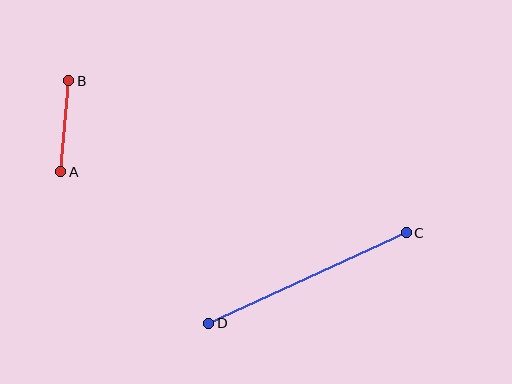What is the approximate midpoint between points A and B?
The midpoint is at approximately (65, 126) pixels.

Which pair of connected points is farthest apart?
Points C and D are farthest apart.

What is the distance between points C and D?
The distance is approximately 217 pixels.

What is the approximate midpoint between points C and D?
The midpoint is at approximately (307, 278) pixels.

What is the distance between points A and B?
The distance is approximately 91 pixels.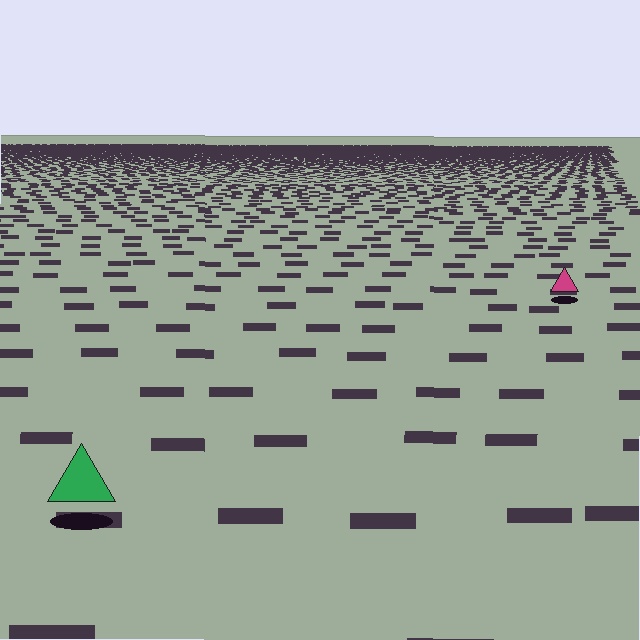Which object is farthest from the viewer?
The magenta triangle is farthest from the viewer. It appears smaller and the ground texture around it is denser.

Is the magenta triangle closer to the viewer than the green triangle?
No. The green triangle is closer — you can tell from the texture gradient: the ground texture is coarser near it.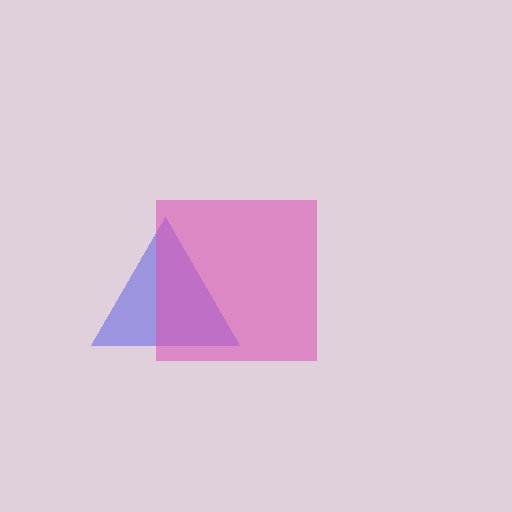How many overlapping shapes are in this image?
There are 2 overlapping shapes in the image.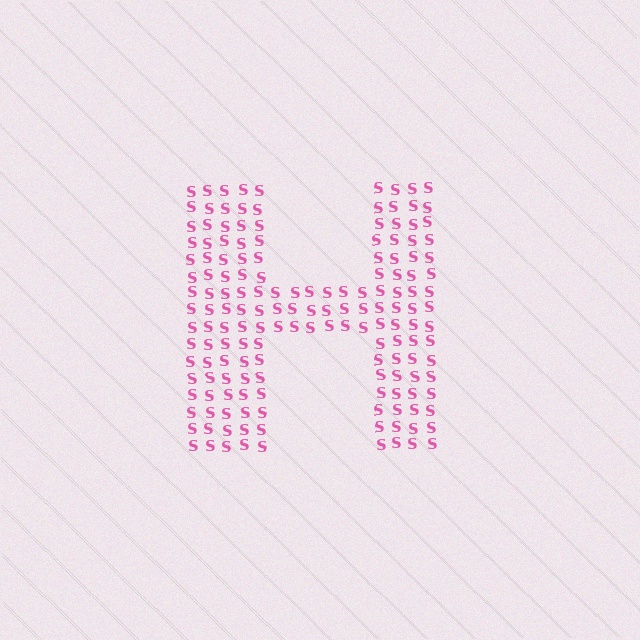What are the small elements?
The small elements are letter S's.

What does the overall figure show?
The overall figure shows the letter H.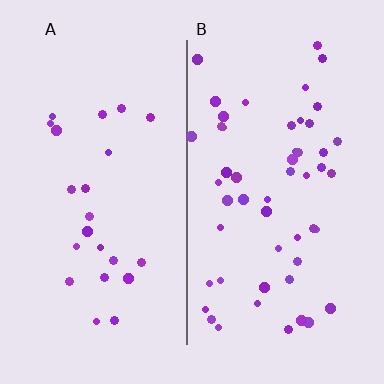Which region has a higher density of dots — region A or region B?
B (the right).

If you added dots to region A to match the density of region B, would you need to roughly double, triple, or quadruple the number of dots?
Approximately double.